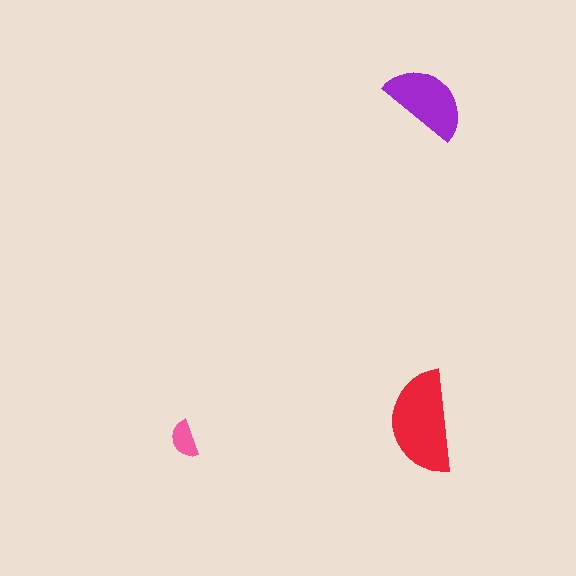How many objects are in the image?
There are 3 objects in the image.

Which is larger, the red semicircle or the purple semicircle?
The red one.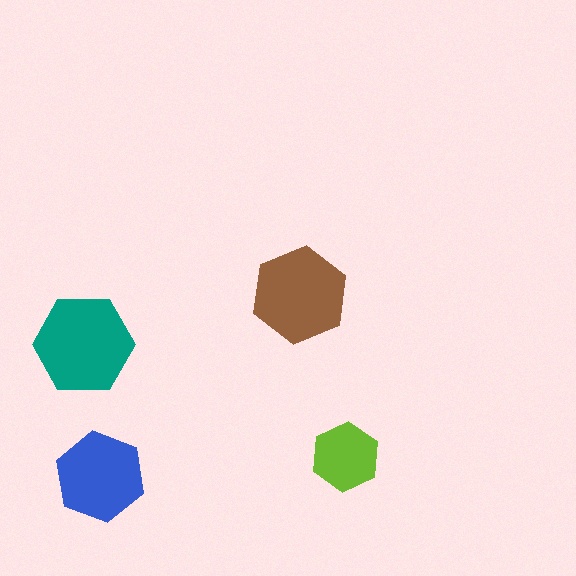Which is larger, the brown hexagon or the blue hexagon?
The brown one.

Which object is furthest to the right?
The lime hexagon is rightmost.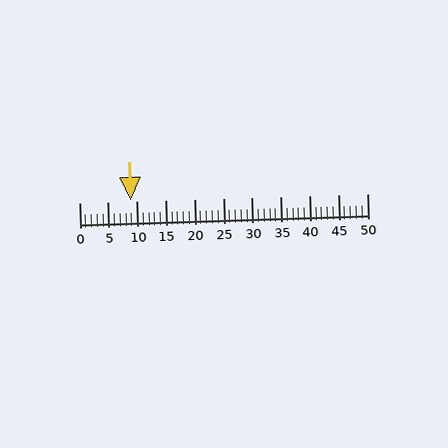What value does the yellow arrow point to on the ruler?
The yellow arrow points to approximately 9.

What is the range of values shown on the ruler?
The ruler shows values from 0 to 50.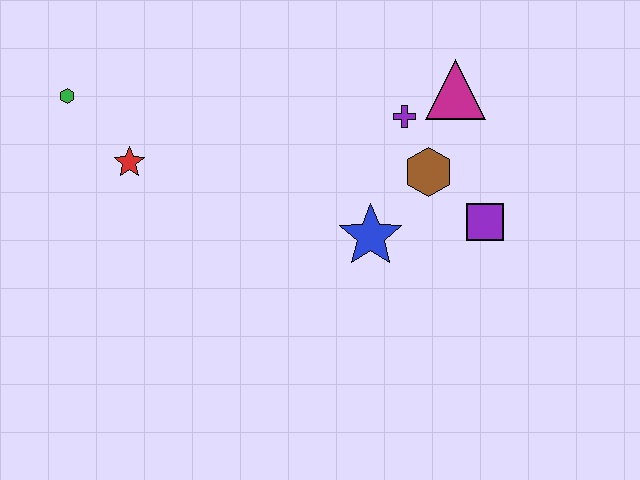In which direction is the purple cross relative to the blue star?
The purple cross is above the blue star.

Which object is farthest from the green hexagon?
The purple square is farthest from the green hexagon.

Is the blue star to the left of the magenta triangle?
Yes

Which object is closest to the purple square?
The brown hexagon is closest to the purple square.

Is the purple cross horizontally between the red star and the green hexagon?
No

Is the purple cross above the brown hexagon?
Yes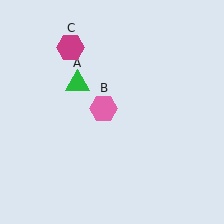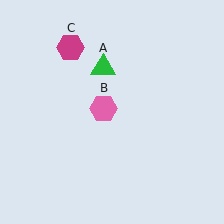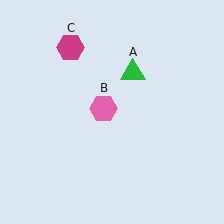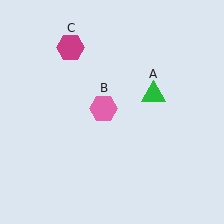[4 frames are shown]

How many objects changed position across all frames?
1 object changed position: green triangle (object A).